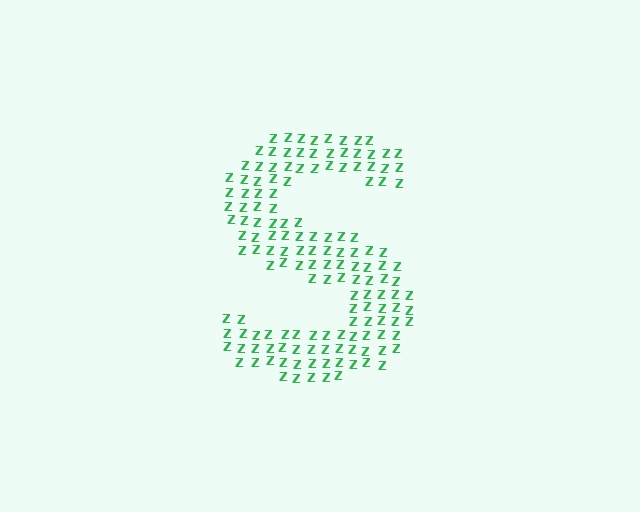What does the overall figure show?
The overall figure shows the letter S.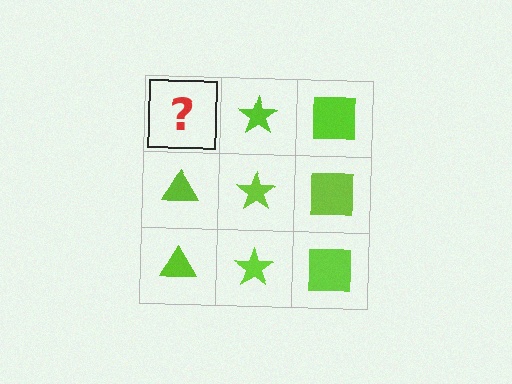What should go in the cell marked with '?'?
The missing cell should contain a lime triangle.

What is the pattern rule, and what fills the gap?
The rule is that each column has a consistent shape. The gap should be filled with a lime triangle.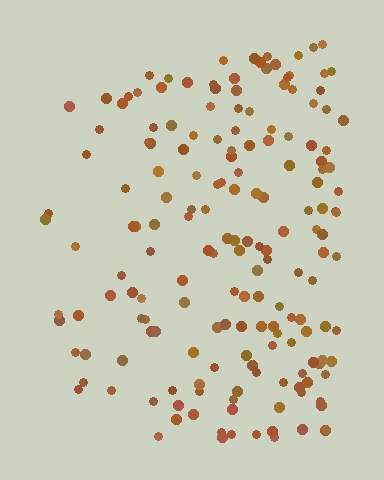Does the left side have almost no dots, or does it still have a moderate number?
Still a moderate number, just noticeably fewer than the right.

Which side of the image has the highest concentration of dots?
The right.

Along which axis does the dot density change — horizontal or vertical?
Horizontal.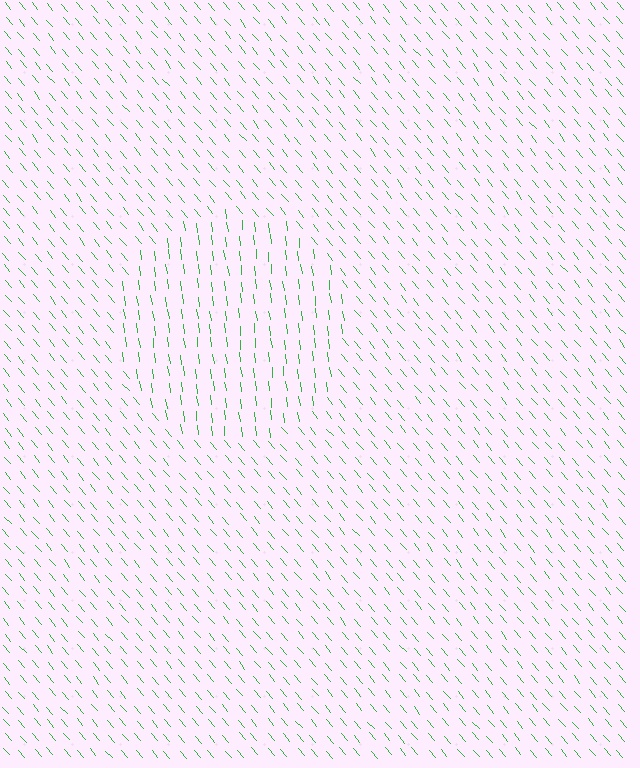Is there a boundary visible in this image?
Yes, there is a texture boundary formed by a change in line orientation.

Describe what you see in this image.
The image is filled with small green line segments. A circle region in the image has lines oriented differently from the surrounding lines, creating a visible texture boundary.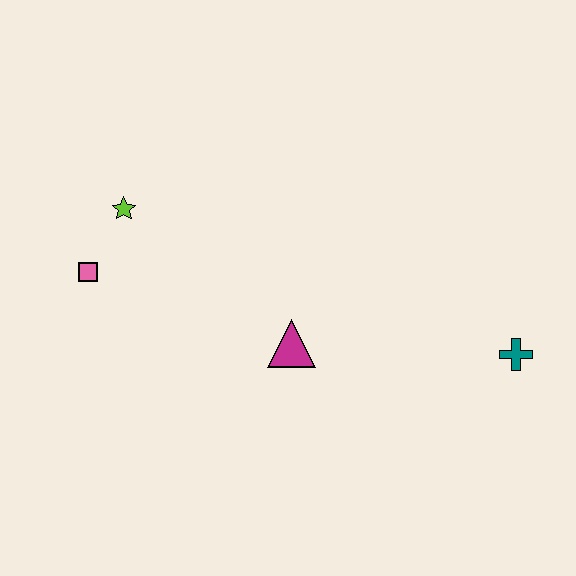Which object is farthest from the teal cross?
The pink square is farthest from the teal cross.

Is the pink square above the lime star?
No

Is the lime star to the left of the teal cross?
Yes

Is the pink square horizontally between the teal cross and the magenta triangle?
No